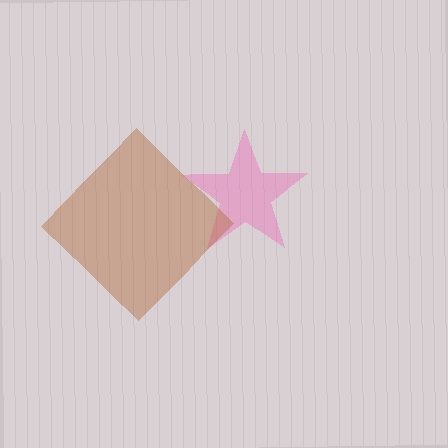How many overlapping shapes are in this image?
There are 2 overlapping shapes in the image.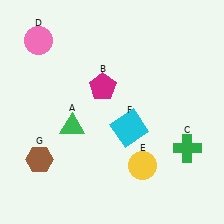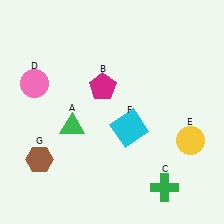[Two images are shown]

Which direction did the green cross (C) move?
The green cross (C) moved down.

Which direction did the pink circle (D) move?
The pink circle (D) moved down.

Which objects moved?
The objects that moved are: the green cross (C), the pink circle (D), the yellow circle (E).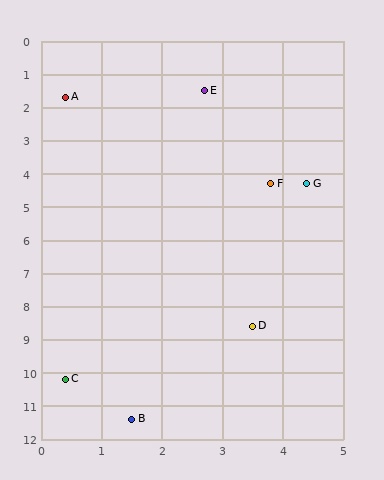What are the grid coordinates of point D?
Point D is at approximately (3.5, 8.6).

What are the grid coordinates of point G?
Point G is at approximately (4.4, 4.3).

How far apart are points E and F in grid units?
Points E and F are about 3.0 grid units apart.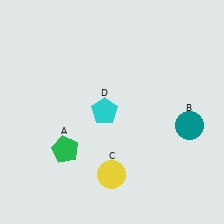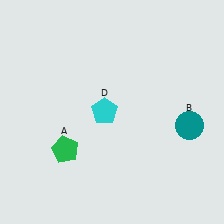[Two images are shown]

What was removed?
The yellow circle (C) was removed in Image 2.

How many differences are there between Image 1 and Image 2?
There is 1 difference between the two images.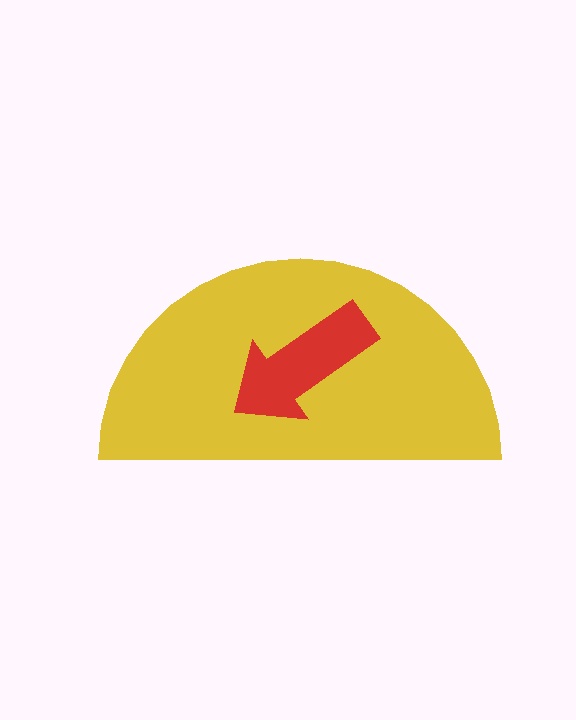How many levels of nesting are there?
2.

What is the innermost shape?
The red arrow.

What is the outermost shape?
The yellow semicircle.